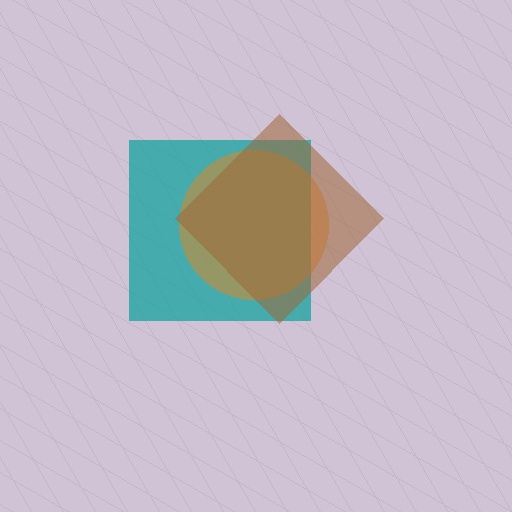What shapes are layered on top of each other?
The layered shapes are: a teal square, an orange circle, a brown diamond.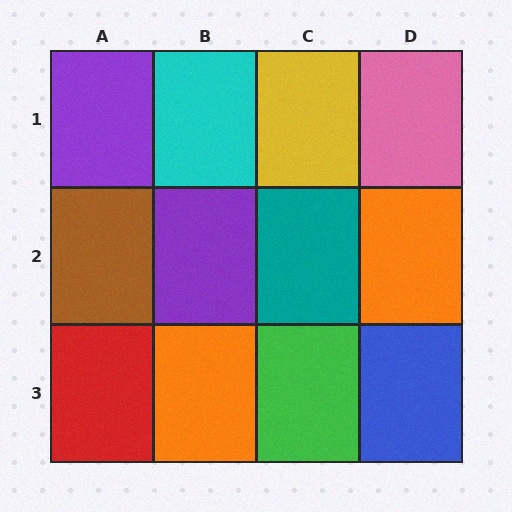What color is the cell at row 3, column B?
Orange.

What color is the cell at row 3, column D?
Blue.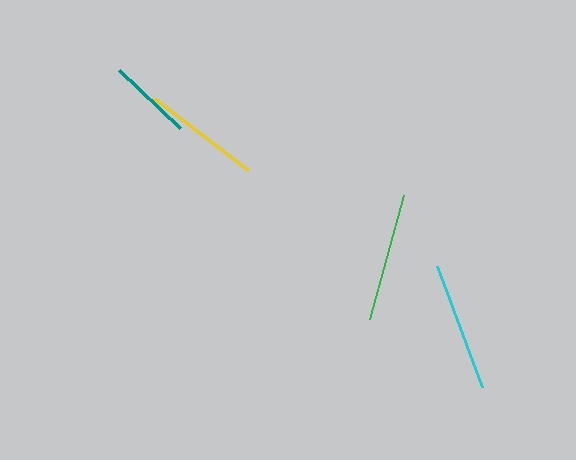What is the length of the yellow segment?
The yellow segment is approximately 118 pixels long.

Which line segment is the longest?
The cyan line is the longest at approximately 130 pixels.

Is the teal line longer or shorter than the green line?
The green line is longer than the teal line.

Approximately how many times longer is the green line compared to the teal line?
The green line is approximately 1.5 times the length of the teal line.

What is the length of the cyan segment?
The cyan segment is approximately 130 pixels long.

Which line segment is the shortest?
The teal line is the shortest at approximately 85 pixels.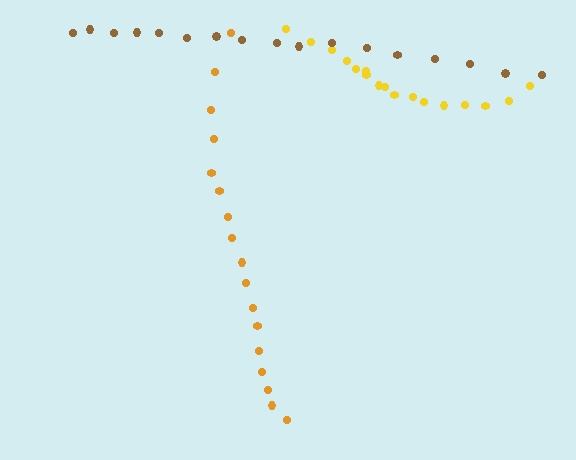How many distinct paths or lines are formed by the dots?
There are 3 distinct paths.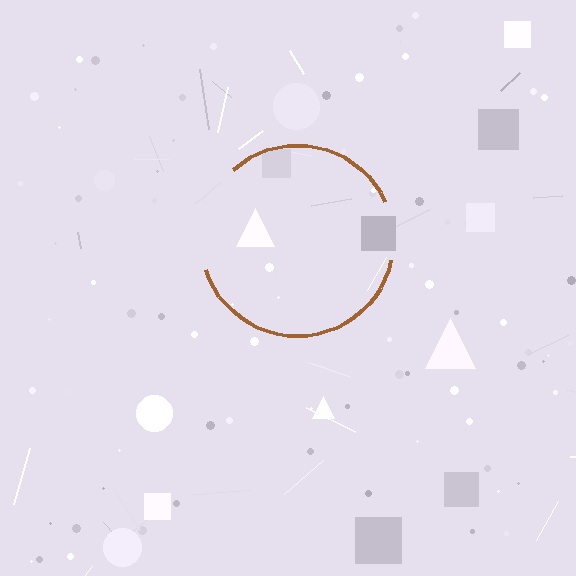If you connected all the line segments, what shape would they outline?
They would outline a circle.